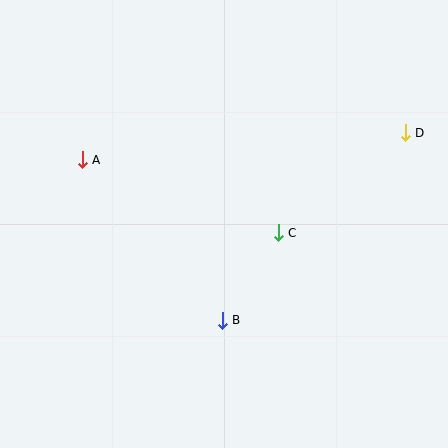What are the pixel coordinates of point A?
Point A is at (82, 160).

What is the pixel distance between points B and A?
The distance between B and A is 213 pixels.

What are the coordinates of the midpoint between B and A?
The midpoint between B and A is at (152, 240).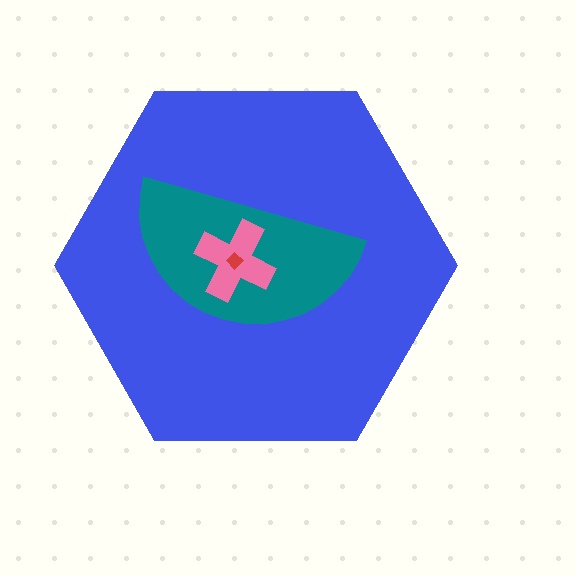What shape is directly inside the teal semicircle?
The pink cross.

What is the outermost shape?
The blue hexagon.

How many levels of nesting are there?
4.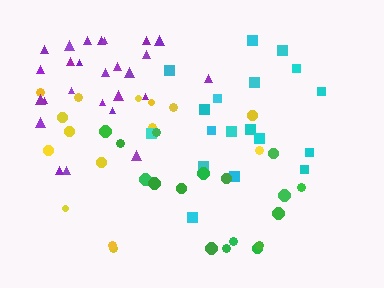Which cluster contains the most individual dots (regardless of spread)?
Purple (26).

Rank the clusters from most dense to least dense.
purple, green, cyan, yellow.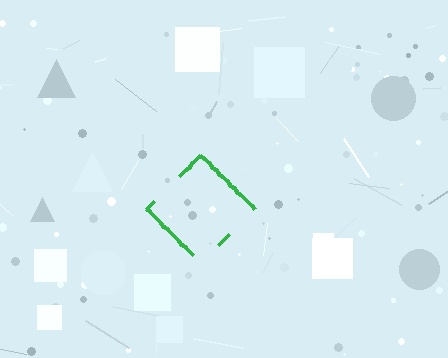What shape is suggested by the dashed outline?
The dashed outline suggests a diamond.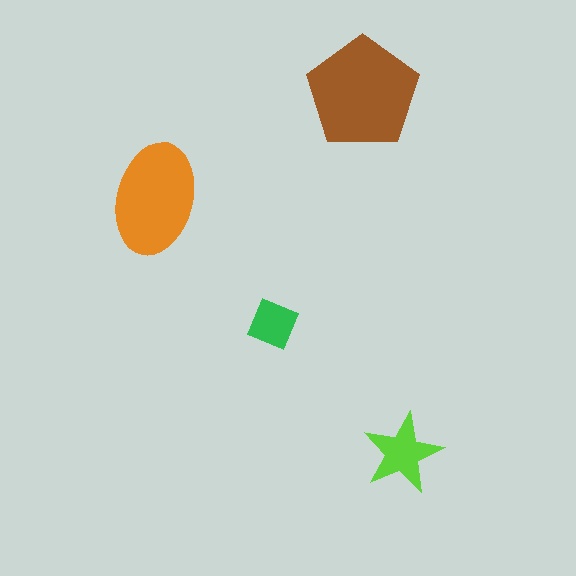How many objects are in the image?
There are 4 objects in the image.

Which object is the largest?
The brown pentagon.